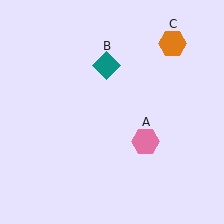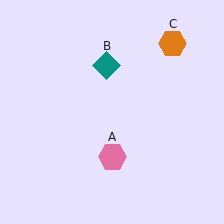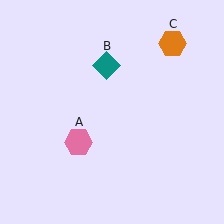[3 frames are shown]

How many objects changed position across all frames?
1 object changed position: pink hexagon (object A).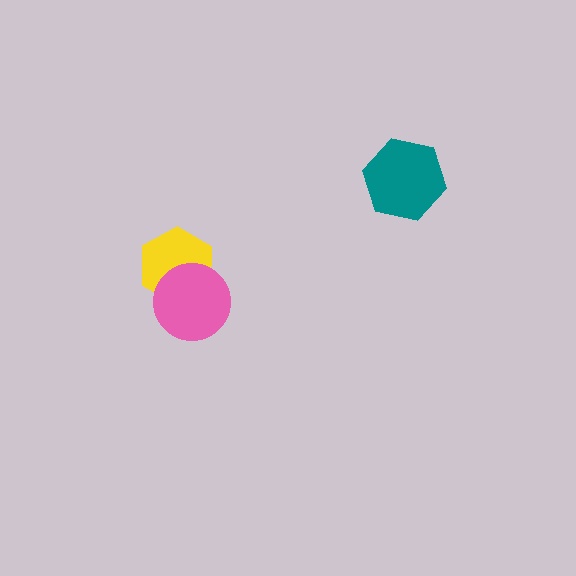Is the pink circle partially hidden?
No, no other shape covers it.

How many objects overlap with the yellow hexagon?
1 object overlaps with the yellow hexagon.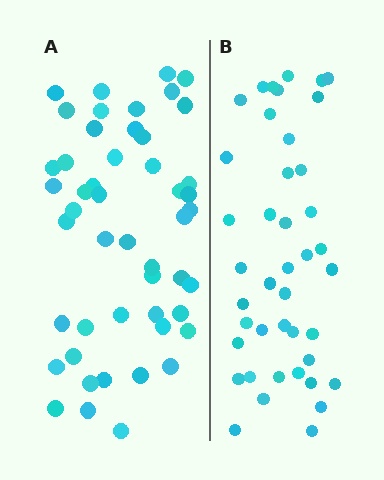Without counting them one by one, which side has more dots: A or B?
Region A (the left region) has more dots.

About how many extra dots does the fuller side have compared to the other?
Region A has roughly 8 or so more dots than region B.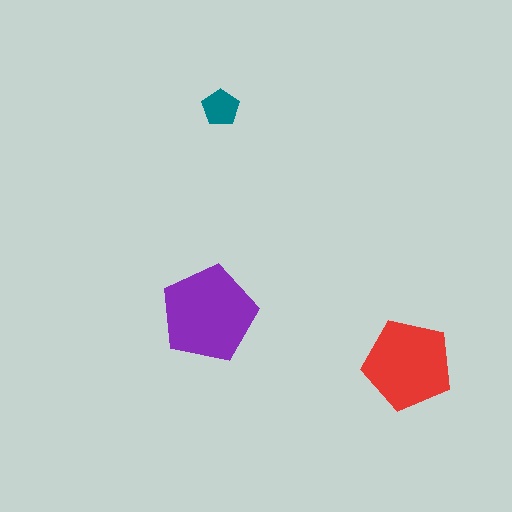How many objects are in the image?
There are 3 objects in the image.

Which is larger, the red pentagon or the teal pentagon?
The red one.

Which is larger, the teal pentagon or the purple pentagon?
The purple one.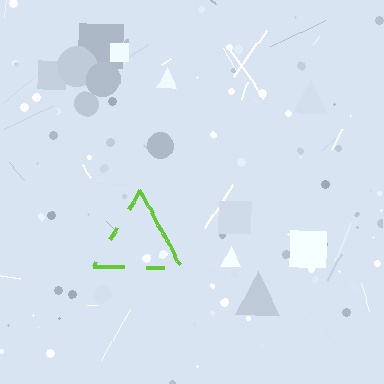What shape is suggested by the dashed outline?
The dashed outline suggests a triangle.